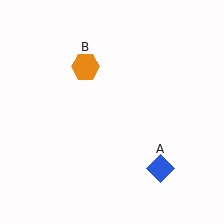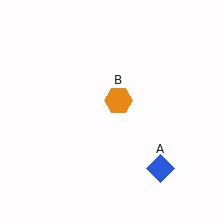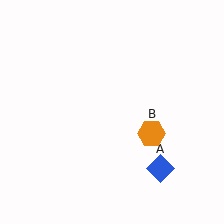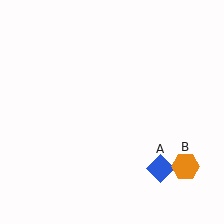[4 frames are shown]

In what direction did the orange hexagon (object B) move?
The orange hexagon (object B) moved down and to the right.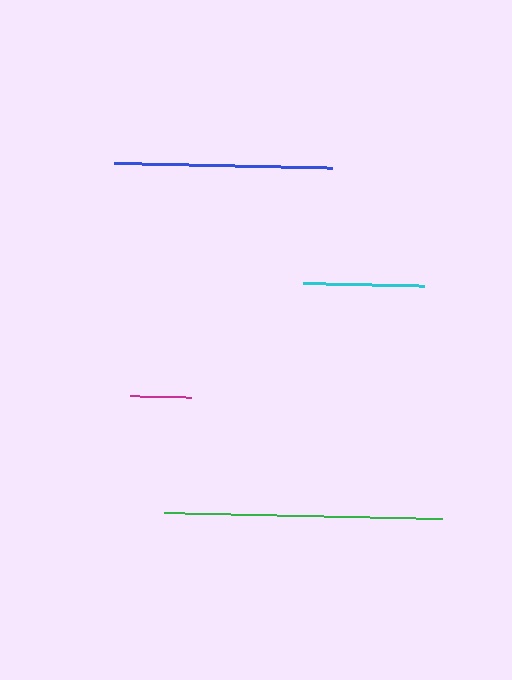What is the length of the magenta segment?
The magenta segment is approximately 61 pixels long.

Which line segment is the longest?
The green line is the longest at approximately 278 pixels.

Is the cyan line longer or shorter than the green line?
The green line is longer than the cyan line.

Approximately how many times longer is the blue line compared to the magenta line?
The blue line is approximately 3.6 times the length of the magenta line.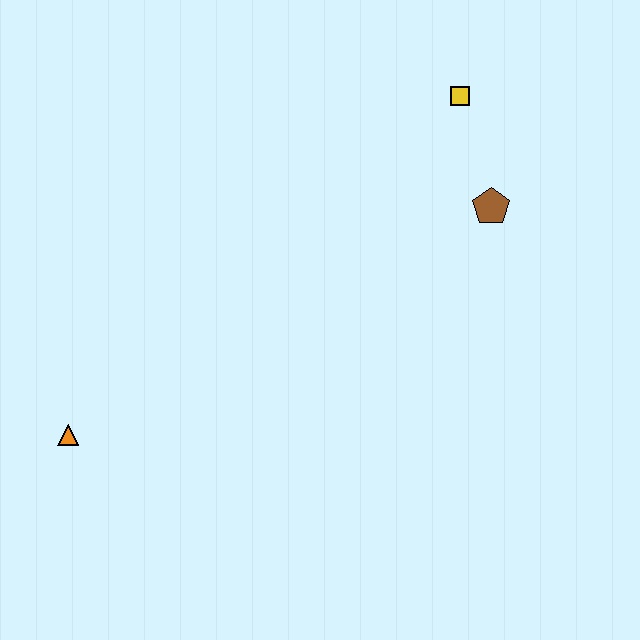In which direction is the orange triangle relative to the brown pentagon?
The orange triangle is to the left of the brown pentagon.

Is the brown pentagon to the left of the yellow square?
No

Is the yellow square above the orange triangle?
Yes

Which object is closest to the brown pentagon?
The yellow square is closest to the brown pentagon.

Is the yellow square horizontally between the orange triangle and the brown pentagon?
Yes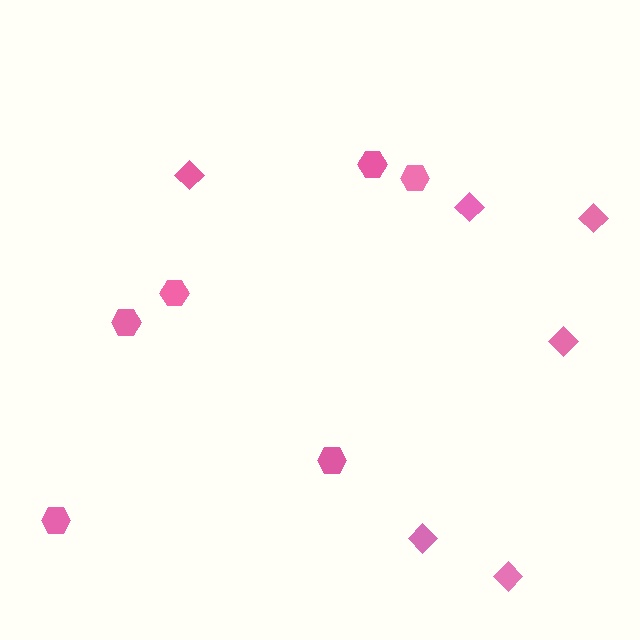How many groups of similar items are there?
There are 2 groups: one group of diamonds (6) and one group of hexagons (6).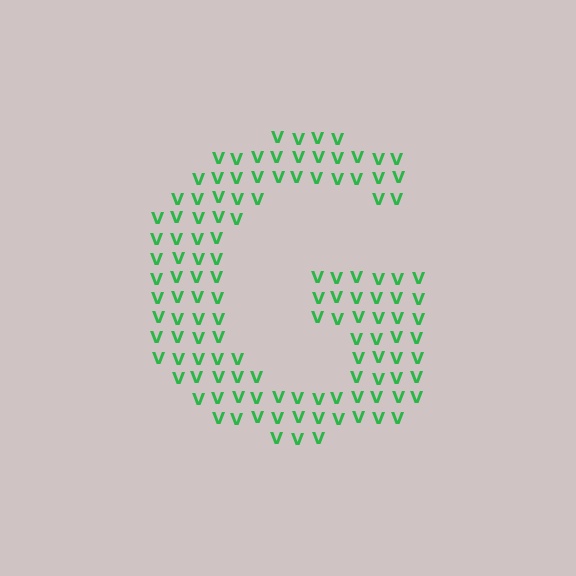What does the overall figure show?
The overall figure shows the letter G.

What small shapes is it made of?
It is made of small letter V's.